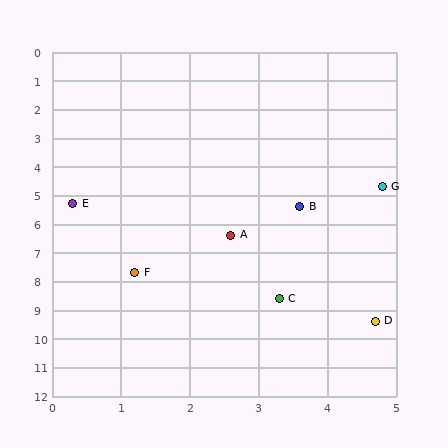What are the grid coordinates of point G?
Point G is at approximately (4.8, 4.7).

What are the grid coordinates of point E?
Point E is at approximately (0.3, 5.3).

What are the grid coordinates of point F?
Point F is at approximately (1.2, 7.7).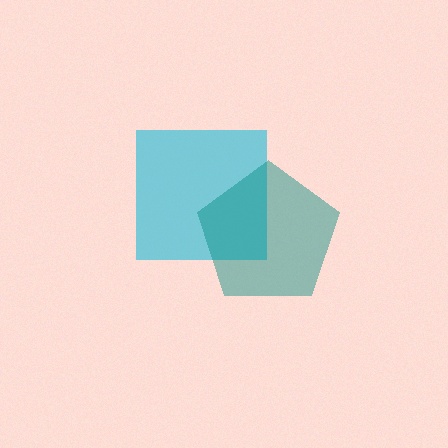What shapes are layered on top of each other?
The layered shapes are: a cyan square, a teal pentagon.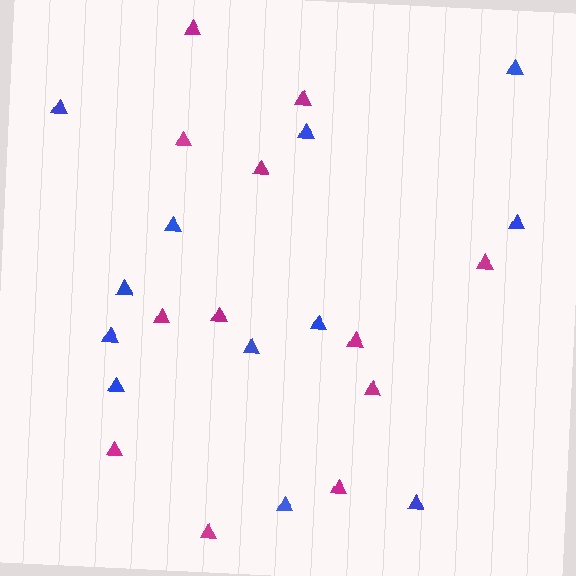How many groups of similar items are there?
There are 2 groups: one group of blue triangles (12) and one group of magenta triangles (12).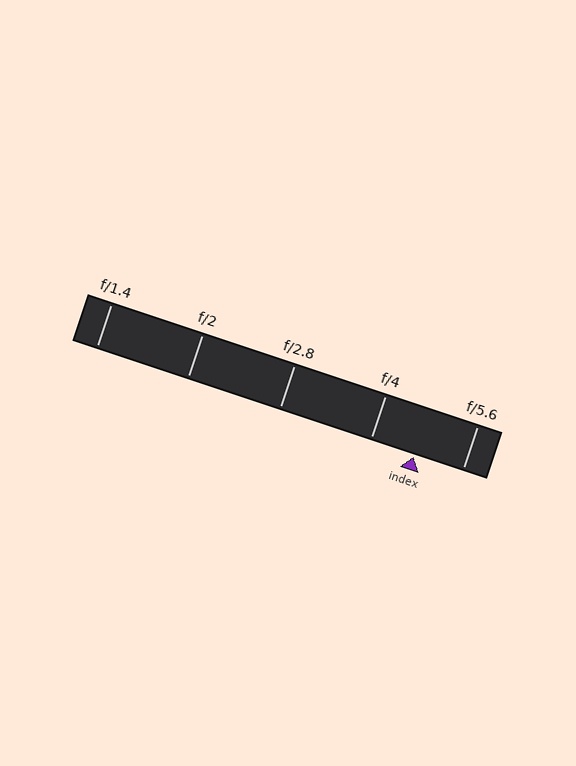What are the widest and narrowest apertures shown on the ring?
The widest aperture shown is f/1.4 and the narrowest is f/5.6.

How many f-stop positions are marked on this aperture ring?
There are 5 f-stop positions marked.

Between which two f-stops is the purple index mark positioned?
The index mark is between f/4 and f/5.6.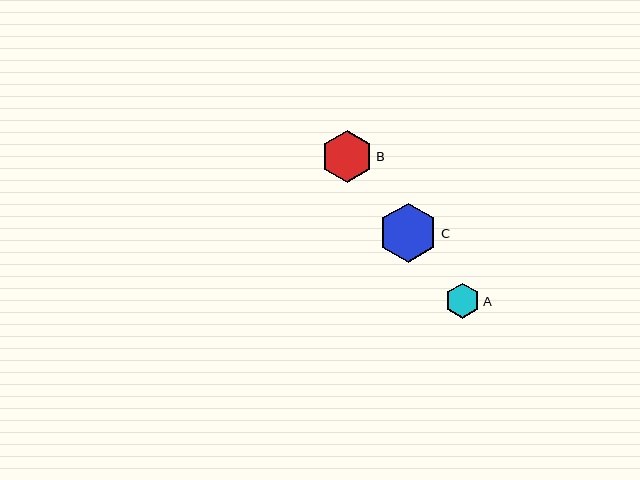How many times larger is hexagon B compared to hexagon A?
Hexagon B is approximately 1.5 times the size of hexagon A.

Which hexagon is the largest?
Hexagon C is the largest with a size of approximately 59 pixels.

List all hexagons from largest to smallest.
From largest to smallest: C, B, A.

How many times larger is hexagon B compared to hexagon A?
Hexagon B is approximately 1.5 times the size of hexagon A.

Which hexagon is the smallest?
Hexagon A is the smallest with a size of approximately 35 pixels.